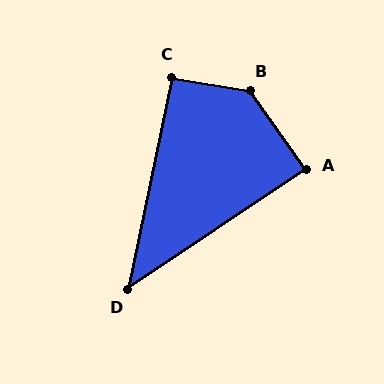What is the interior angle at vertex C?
Approximately 92 degrees (approximately right).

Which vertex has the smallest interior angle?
D, at approximately 45 degrees.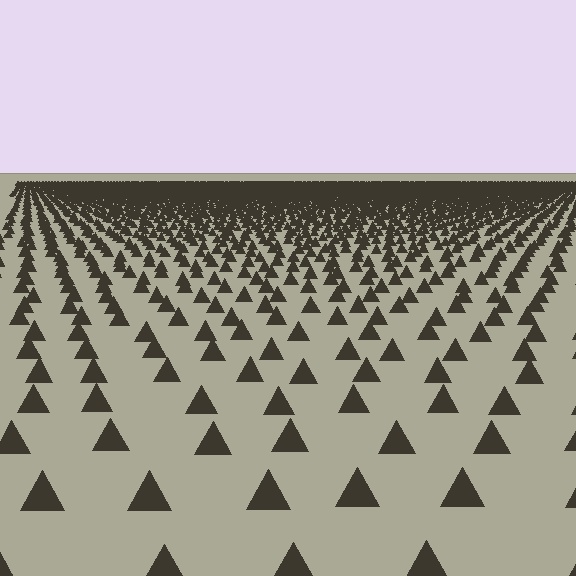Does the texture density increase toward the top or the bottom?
Density increases toward the top.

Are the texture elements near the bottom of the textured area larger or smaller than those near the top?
Larger. Near the bottom, elements are closer to the viewer and appear at a bigger on-screen size.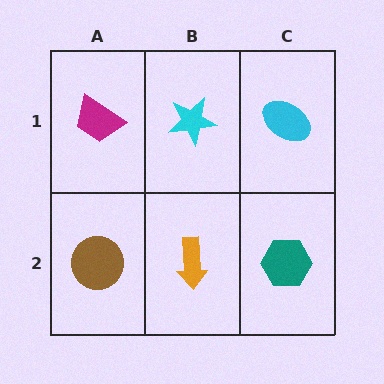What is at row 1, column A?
A magenta trapezoid.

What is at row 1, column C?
A cyan ellipse.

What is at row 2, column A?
A brown circle.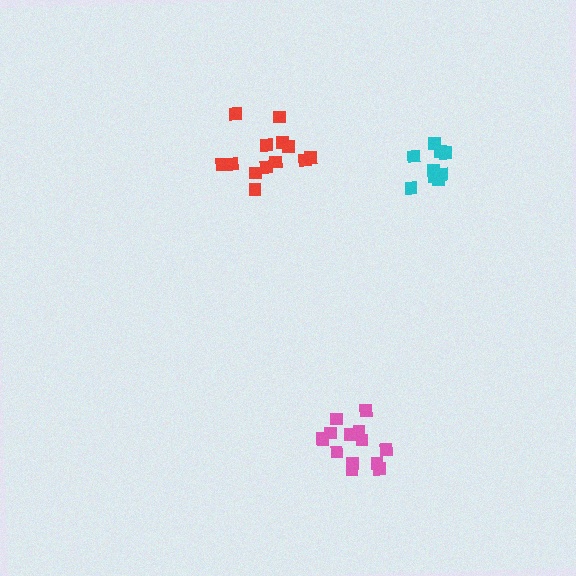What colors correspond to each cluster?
The clusters are colored: red, pink, cyan.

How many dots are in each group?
Group 1: 13 dots, Group 2: 14 dots, Group 3: 9 dots (36 total).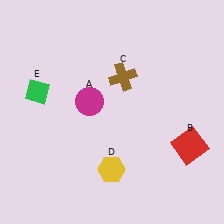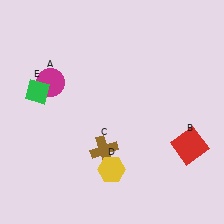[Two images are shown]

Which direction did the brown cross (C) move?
The brown cross (C) moved down.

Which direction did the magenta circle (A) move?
The magenta circle (A) moved left.